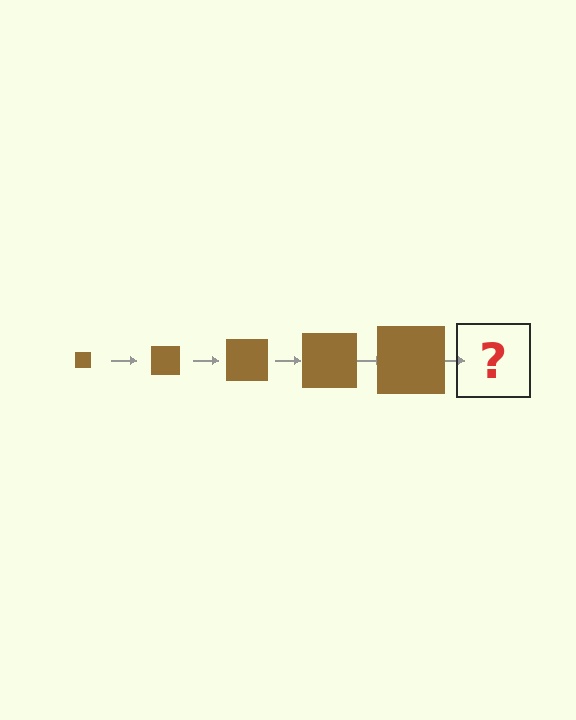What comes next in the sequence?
The next element should be a brown square, larger than the previous one.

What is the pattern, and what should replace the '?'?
The pattern is that the square gets progressively larger each step. The '?' should be a brown square, larger than the previous one.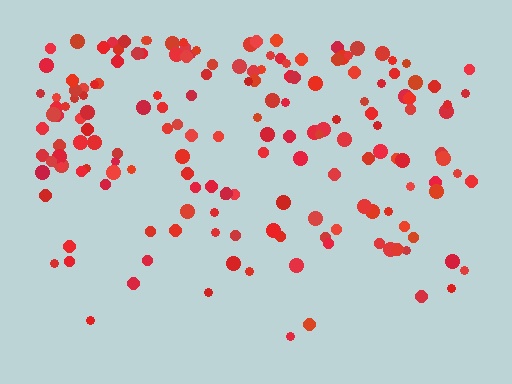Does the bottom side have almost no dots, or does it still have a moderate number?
Still a moderate number, just noticeably fewer than the top.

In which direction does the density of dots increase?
From bottom to top, with the top side densest.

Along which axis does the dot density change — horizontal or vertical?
Vertical.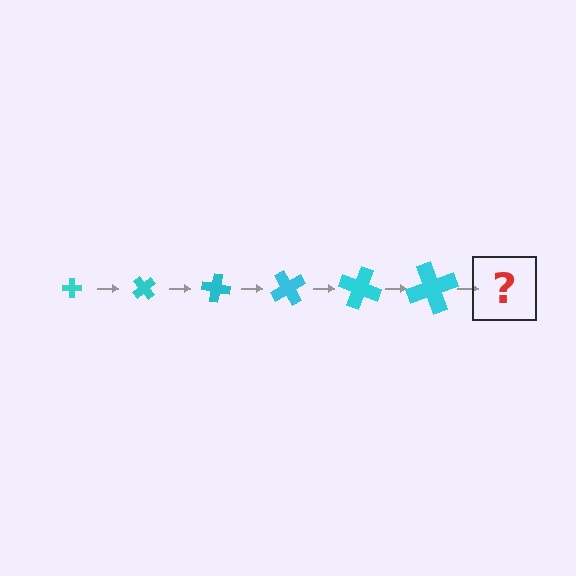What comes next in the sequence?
The next element should be a cross, larger than the previous one and rotated 300 degrees from the start.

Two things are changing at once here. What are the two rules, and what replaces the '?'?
The two rules are that the cross grows larger each step and it rotates 50 degrees each step. The '?' should be a cross, larger than the previous one and rotated 300 degrees from the start.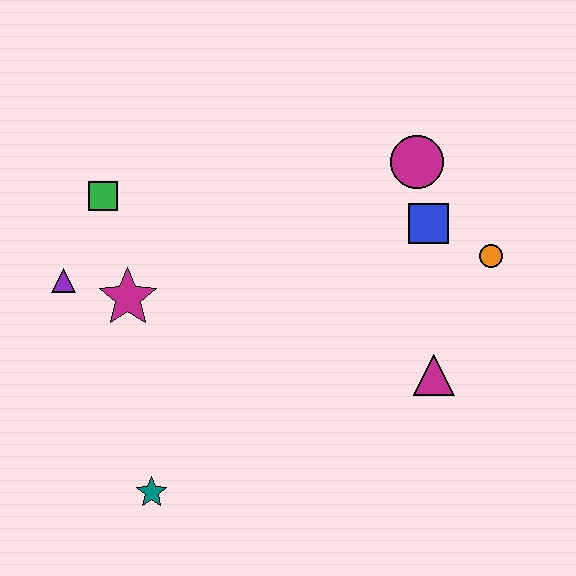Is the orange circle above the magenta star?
Yes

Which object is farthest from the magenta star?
The orange circle is farthest from the magenta star.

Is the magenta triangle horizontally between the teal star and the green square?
No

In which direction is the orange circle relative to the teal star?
The orange circle is to the right of the teal star.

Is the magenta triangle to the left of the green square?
No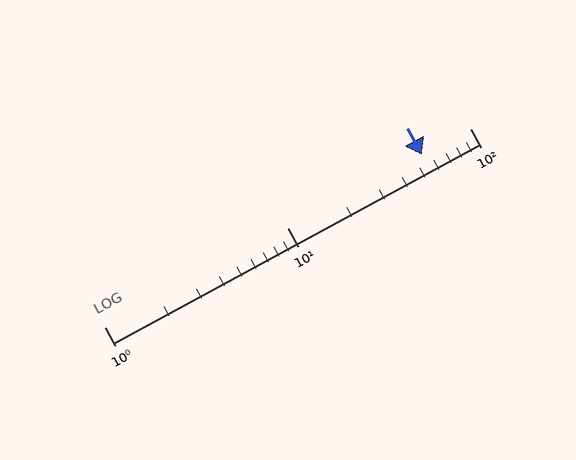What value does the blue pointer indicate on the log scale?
The pointer indicates approximately 55.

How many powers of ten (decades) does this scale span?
The scale spans 2 decades, from 1 to 100.